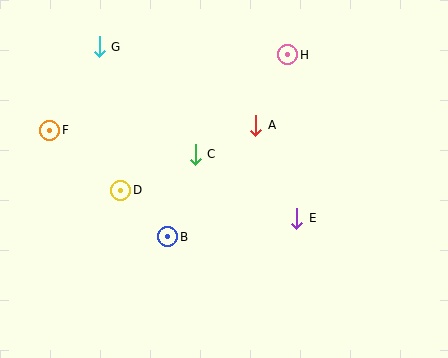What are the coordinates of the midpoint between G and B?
The midpoint between G and B is at (133, 142).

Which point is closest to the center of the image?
Point C at (195, 154) is closest to the center.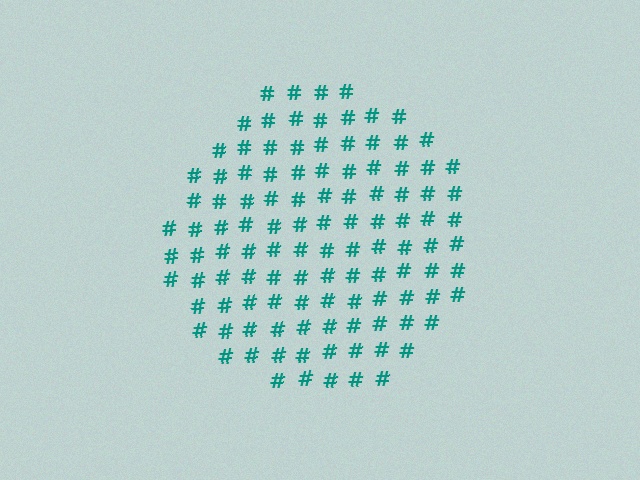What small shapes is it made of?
It is made of small hash symbols.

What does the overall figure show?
The overall figure shows a circle.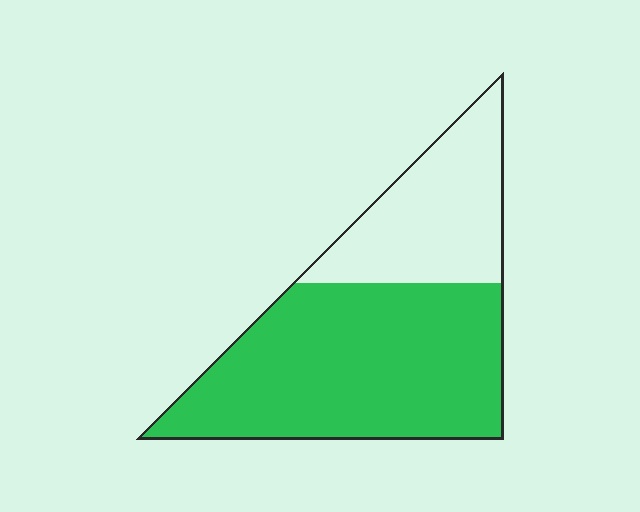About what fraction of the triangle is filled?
About two thirds (2/3).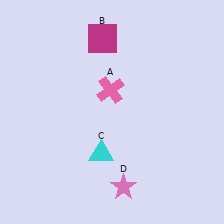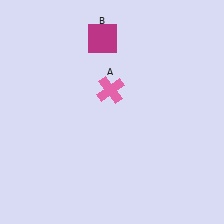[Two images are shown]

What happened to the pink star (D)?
The pink star (D) was removed in Image 2. It was in the bottom-right area of Image 1.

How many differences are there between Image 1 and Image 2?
There are 2 differences between the two images.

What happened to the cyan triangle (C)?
The cyan triangle (C) was removed in Image 2. It was in the bottom-left area of Image 1.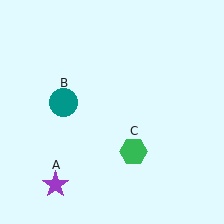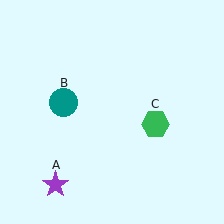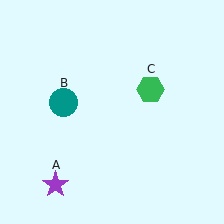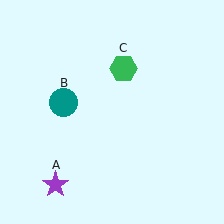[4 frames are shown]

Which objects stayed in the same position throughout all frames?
Purple star (object A) and teal circle (object B) remained stationary.